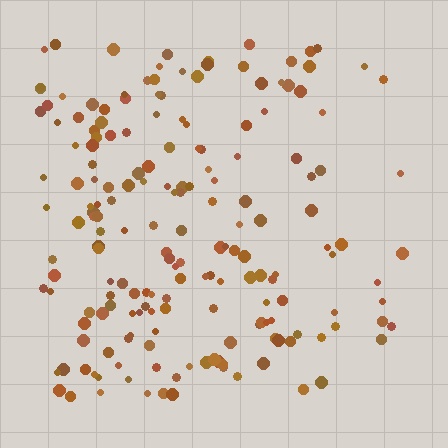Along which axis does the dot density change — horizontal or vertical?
Horizontal.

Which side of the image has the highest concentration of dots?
The left.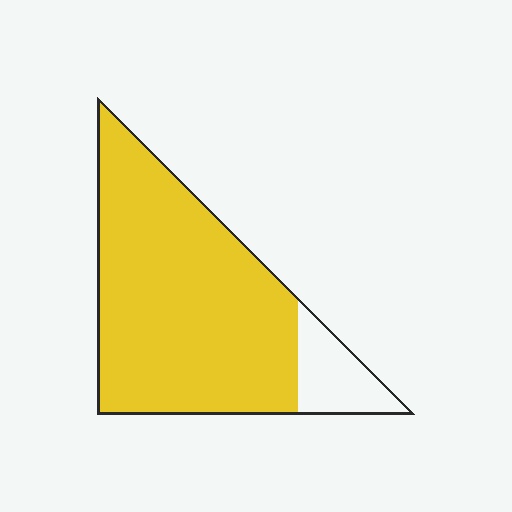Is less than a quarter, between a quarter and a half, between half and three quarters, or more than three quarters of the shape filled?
More than three quarters.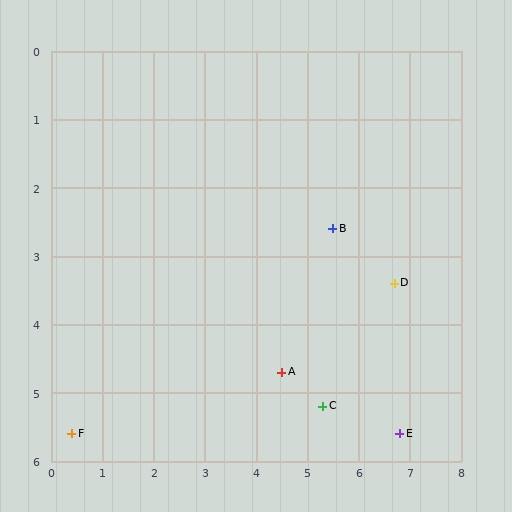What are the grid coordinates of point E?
Point E is at approximately (6.8, 5.6).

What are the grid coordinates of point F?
Point F is at approximately (0.4, 5.6).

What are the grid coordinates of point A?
Point A is at approximately (4.5, 4.7).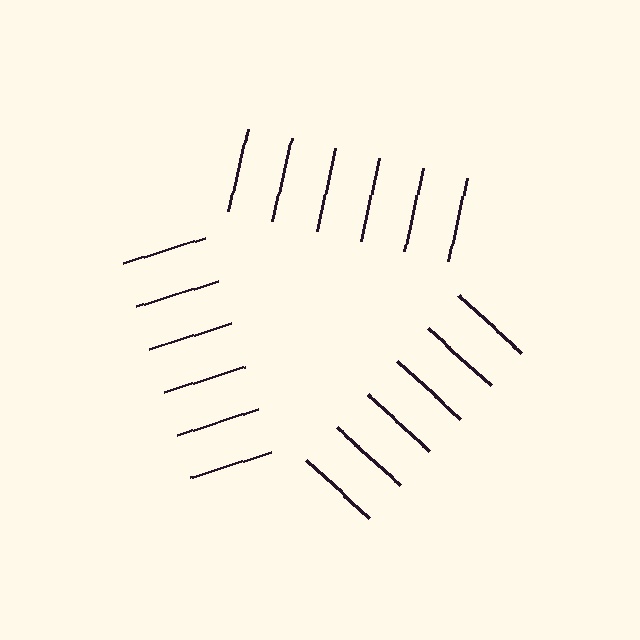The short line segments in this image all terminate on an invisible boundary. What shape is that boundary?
An illusory triangle — the line segments terminate on its edges but no continuous stroke is drawn.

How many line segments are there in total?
18 — 6 along each of the 3 edges.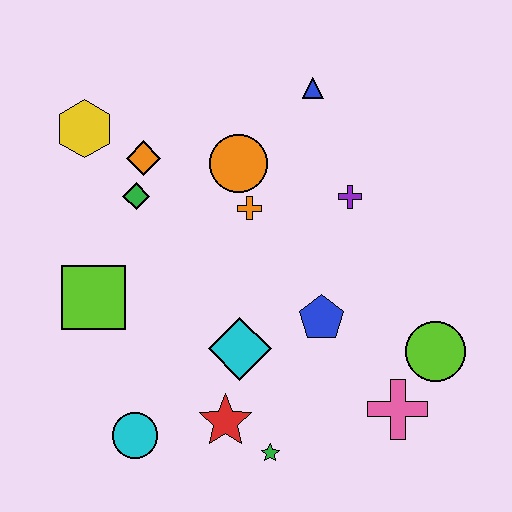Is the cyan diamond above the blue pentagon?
No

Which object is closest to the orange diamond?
The green diamond is closest to the orange diamond.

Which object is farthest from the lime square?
The lime circle is farthest from the lime square.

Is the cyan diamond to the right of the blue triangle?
No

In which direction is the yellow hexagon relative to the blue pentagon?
The yellow hexagon is to the left of the blue pentagon.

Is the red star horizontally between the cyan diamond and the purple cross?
No